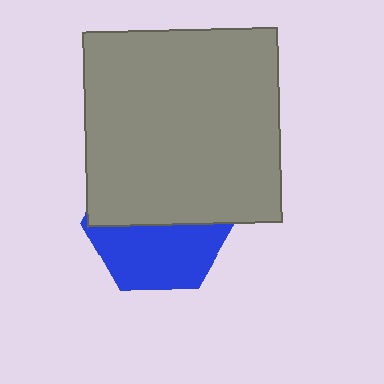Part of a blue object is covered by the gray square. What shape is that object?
It is a hexagon.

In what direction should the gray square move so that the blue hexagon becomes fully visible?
The gray square should move up. That is the shortest direction to clear the overlap and leave the blue hexagon fully visible.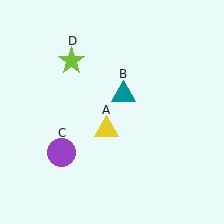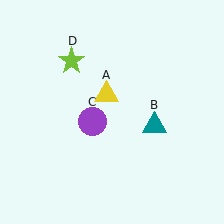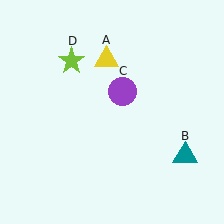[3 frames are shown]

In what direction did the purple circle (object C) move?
The purple circle (object C) moved up and to the right.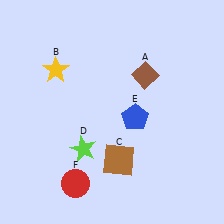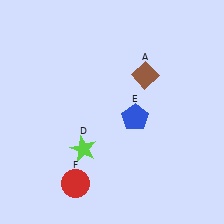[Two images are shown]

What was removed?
The brown square (C), the yellow star (B) were removed in Image 2.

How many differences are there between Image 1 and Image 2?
There are 2 differences between the two images.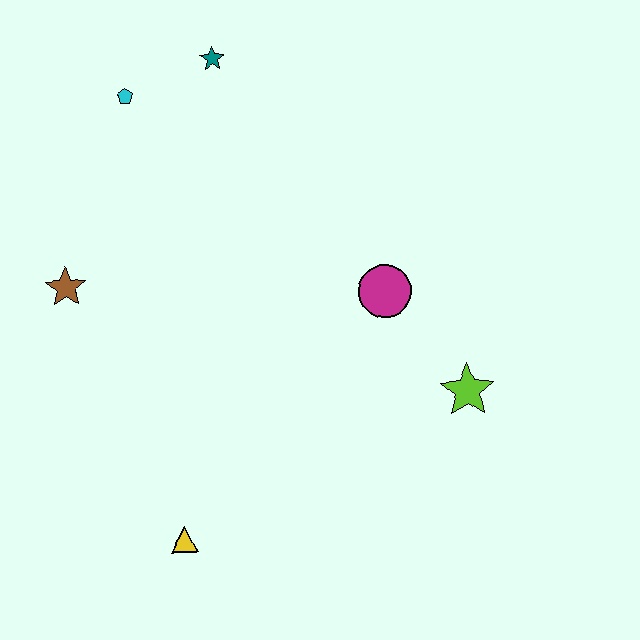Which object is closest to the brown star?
The cyan pentagon is closest to the brown star.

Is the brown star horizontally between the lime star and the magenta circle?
No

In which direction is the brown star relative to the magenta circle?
The brown star is to the left of the magenta circle.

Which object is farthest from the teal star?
The yellow triangle is farthest from the teal star.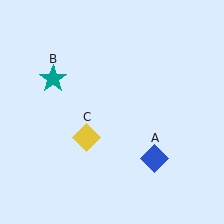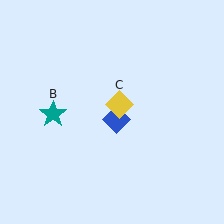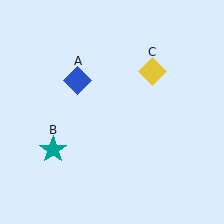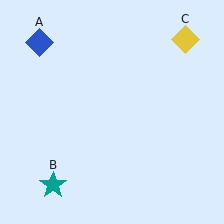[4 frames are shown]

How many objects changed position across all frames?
3 objects changed position: blue diamond (object A), teal star (object B), yellow diamond (object C).